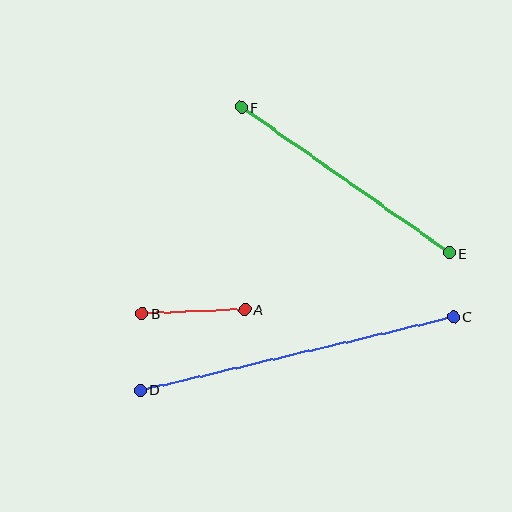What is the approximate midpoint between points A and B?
The midpoint is at approximately (194, 311) pixels.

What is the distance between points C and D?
The distance is approximately 322 pixels.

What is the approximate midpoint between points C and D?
The midpoint is at approximately (297, 354) pixels.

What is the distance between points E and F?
The distance is approximately 254 pixels.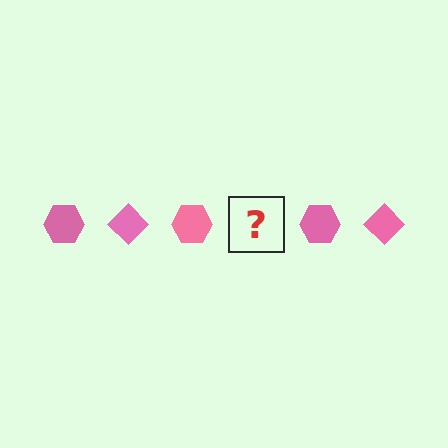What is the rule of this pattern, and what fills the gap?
The rule is that the pattern cycles through hexagon, diamond shapes in pink. The gap should be filled with a pink diamond.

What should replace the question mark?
The question mark should be replaced with a pink diamond.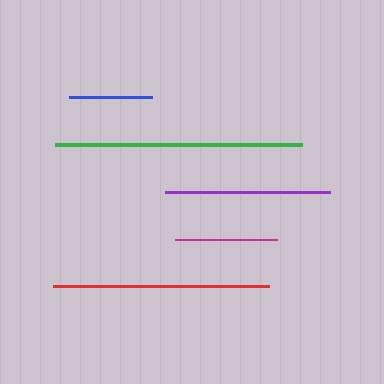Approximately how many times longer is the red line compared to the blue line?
The red line is approximately 2.6 times the length of the blue line.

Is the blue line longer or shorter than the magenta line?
The magenta line is longer than the blue line.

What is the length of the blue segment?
The blue segment is approximately 83 pixels long.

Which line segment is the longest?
The green line is the longest at approximately 247 pixels.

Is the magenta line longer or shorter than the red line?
The red line is longer than the magenta line.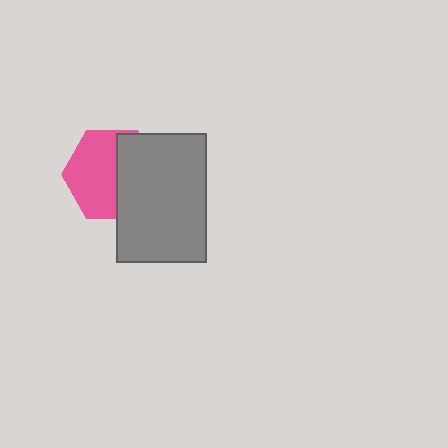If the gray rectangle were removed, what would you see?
You would see the complete pink hexagon.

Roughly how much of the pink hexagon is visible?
About half of it is visible (roughly 56%).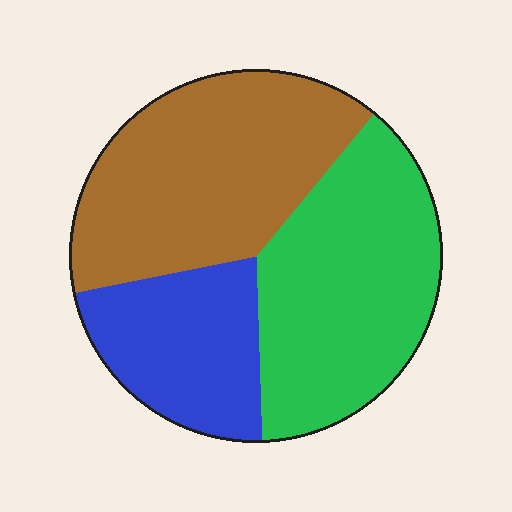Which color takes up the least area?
Blue, at roughly 20%.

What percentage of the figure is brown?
Brown takes up about two fifths (2/5) of the figure.